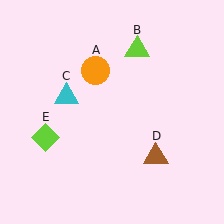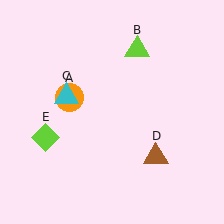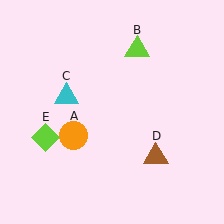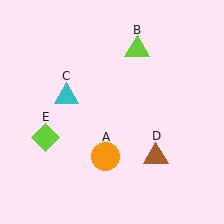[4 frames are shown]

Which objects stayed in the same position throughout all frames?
Lime triangle (object B) and cyan triangle (object C) and brown triangle (object D) and lime diamond (object E) remained stationary.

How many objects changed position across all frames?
1 object changed position: orange circle (object A).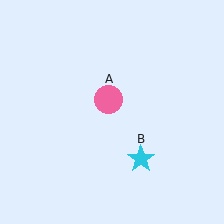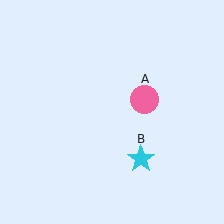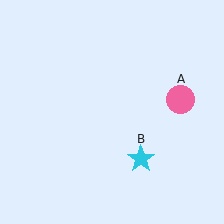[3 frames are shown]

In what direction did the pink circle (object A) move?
The pink circle (object A) moved right.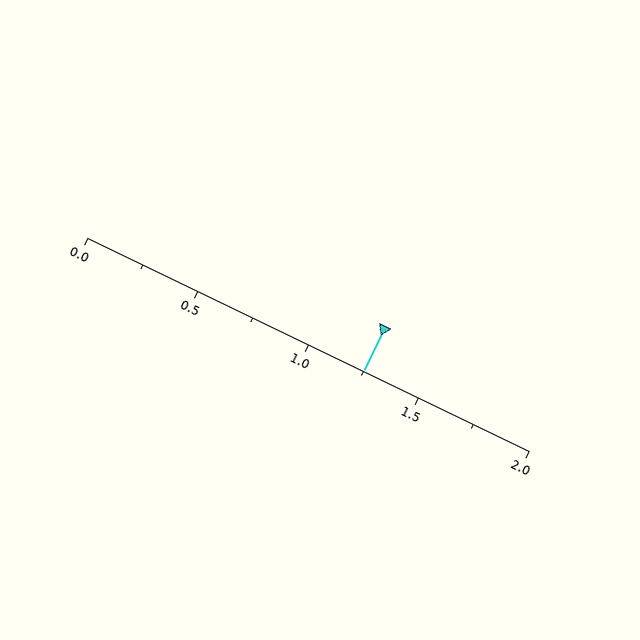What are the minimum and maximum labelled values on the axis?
The axis runs from 0.0 to 2.0.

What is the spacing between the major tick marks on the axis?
The major ticks are spaced 0.5 apart.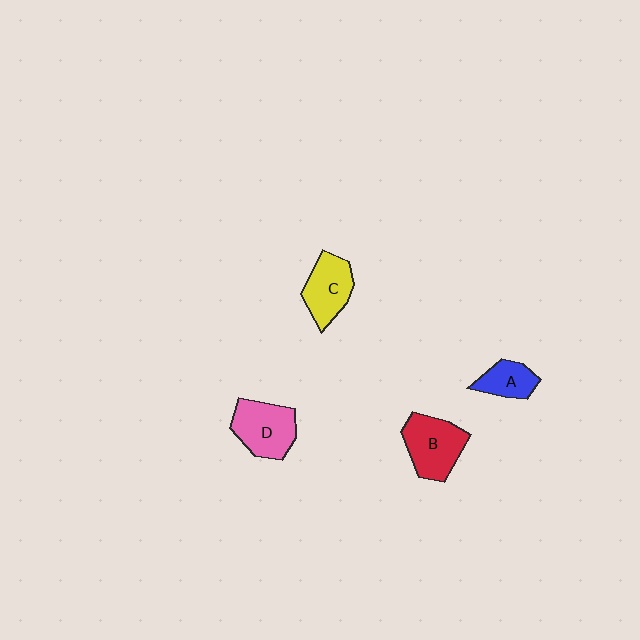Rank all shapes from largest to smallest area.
From largest to smallest: B (red), D (pink), C (yellow), A (blue).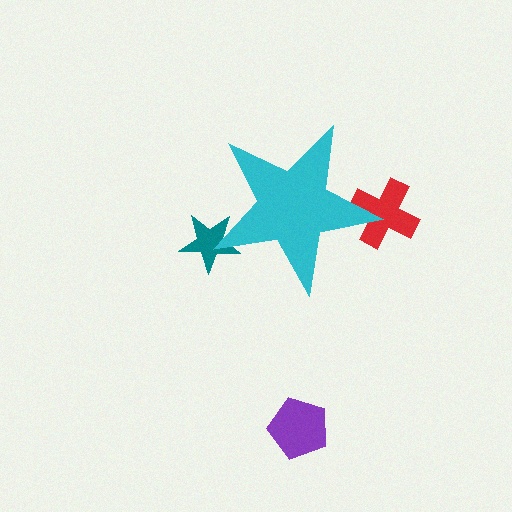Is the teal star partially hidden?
Yes, the teal star is partially hidden behind the cyan star.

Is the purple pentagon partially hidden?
No, the purple pentagon is fully visible.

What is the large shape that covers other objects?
A cyan star.